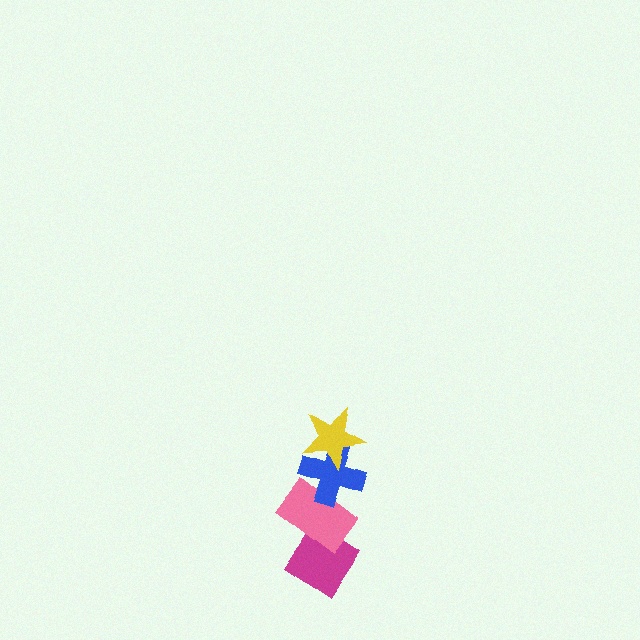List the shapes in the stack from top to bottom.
From top to bottom: the yellow star, the blue cross, the pink rectangle, the magenta diamond.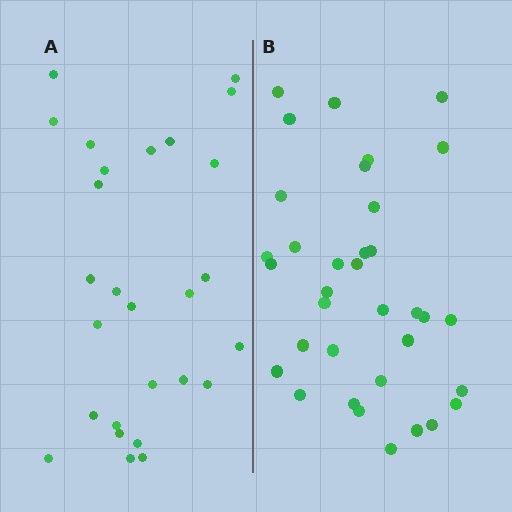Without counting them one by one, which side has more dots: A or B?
Region B (the right region) has more dots.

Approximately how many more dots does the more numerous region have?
Region B has roughly 8 or so more dots than region A.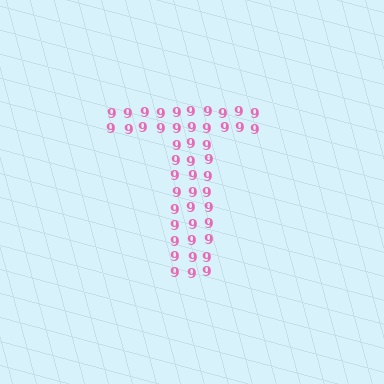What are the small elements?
The small elements are digit 9's.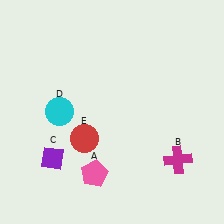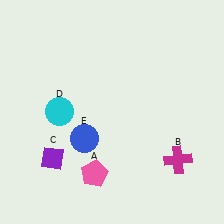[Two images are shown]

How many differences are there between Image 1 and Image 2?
There is 1 difference between the two images.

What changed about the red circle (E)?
In Image 1, E is red. In Image 2, it changed to blue.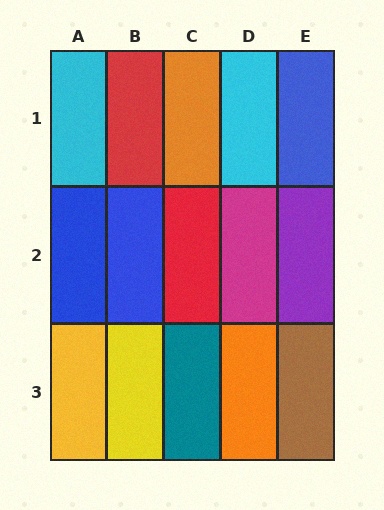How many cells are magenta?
1 cell is magenta.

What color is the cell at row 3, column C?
Teal.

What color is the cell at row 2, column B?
Blue.